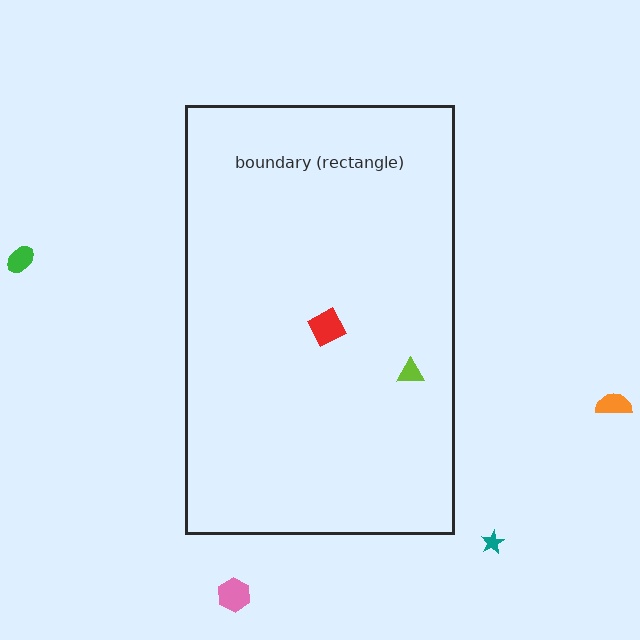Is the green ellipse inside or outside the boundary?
Outside.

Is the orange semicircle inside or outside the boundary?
Outside.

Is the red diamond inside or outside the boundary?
Inside.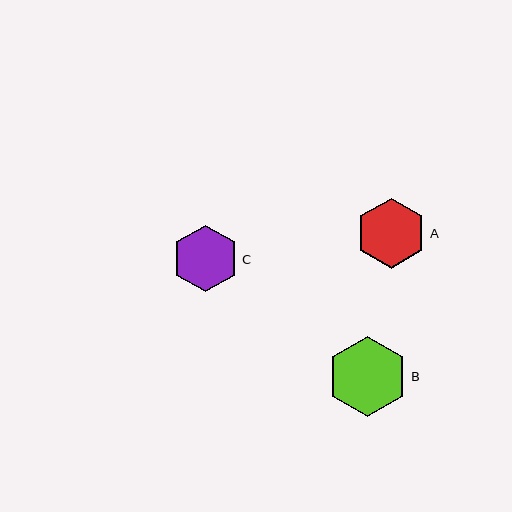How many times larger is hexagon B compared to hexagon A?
Hexagon B is approximately 1.1 times the size of hexagon A.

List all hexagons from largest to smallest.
From largest to smallest: B, A, C.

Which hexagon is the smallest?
Hexagon C is the smallest with a size of approximately 67 pixels.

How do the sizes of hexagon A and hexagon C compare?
Hexagon A and hexagon C are approximately the same size.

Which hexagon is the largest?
Hexagon B is the largest with a size of approximately 80 pixels.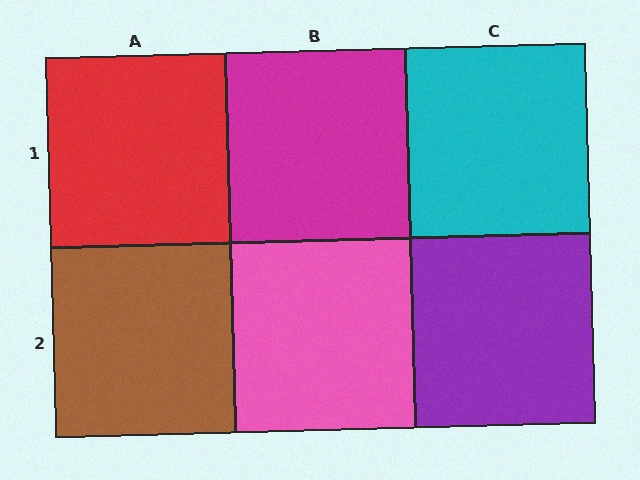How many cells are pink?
1 cell is pink.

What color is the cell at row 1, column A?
Red.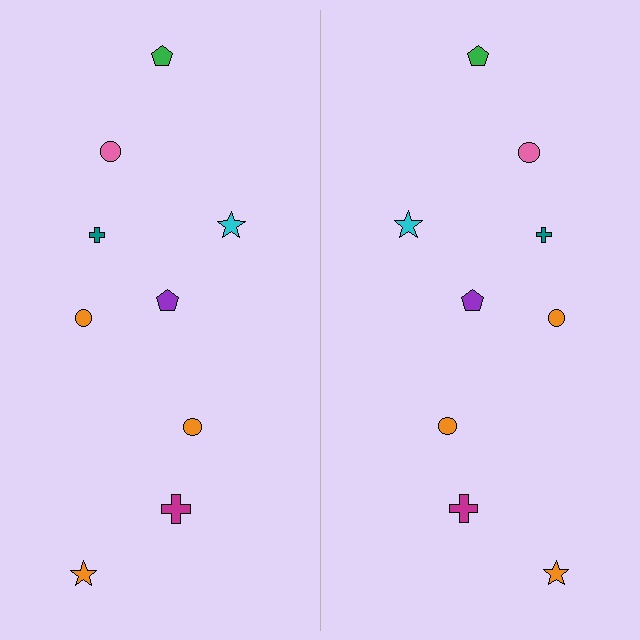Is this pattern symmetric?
Yes, this pattern has bilateral (reflection) symmetry.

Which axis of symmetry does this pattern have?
The pattern has a vertical axis of symmetry running through the center of the image.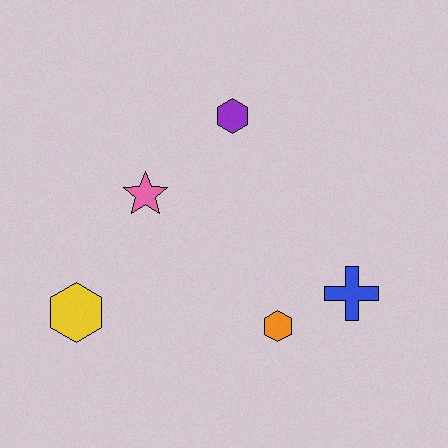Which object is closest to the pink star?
The purple hexagon is closest to the pink star.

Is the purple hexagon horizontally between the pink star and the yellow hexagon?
No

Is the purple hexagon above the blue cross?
Yes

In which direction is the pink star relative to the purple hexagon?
The pink star is to the left of the purple hexagon.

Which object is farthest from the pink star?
The blue cross is farthest from the pink star.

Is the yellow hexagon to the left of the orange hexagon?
Yes